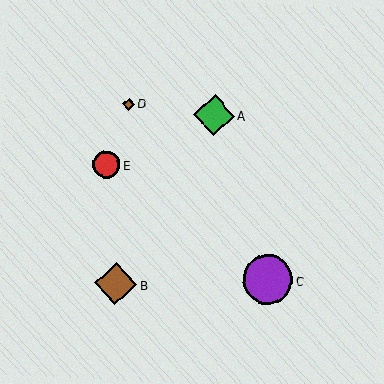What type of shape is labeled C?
Shape C is a purple circle.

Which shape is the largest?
The purple circle (labeled C) is the largest.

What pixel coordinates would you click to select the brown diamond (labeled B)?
Click at (116, 284) to select the brown diamond B.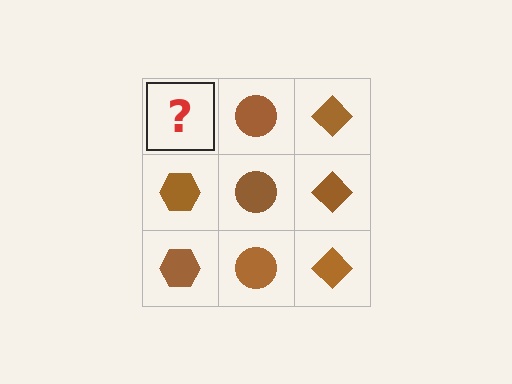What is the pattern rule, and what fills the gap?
The rule is that each column has a consistent shape. The gap should be filled with a brown hexagon.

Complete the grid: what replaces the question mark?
The question mark should be replaced with a brown hexagon.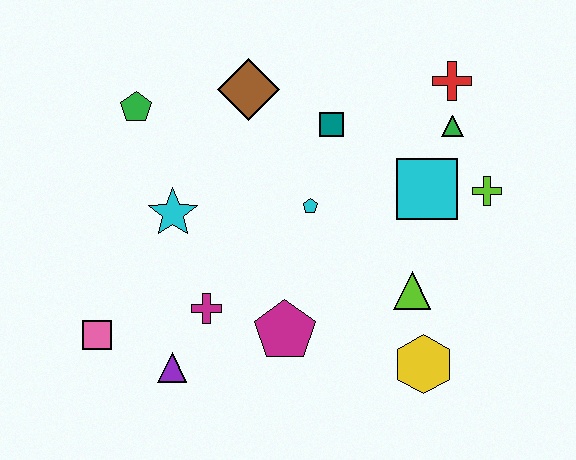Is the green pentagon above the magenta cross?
Yes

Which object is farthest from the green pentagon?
The yellow hexagon is farthest from the green pentagon.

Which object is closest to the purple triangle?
The magenta cross is closest to the purple triangle.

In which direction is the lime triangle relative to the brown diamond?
The lime triangle is below the brown diamond.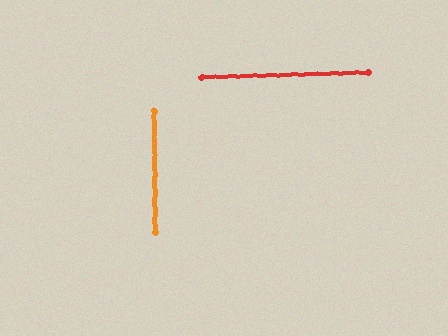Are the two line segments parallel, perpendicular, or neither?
Perpendicular — they meet at approximately 89°.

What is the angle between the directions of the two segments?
Approximately 89 degrees.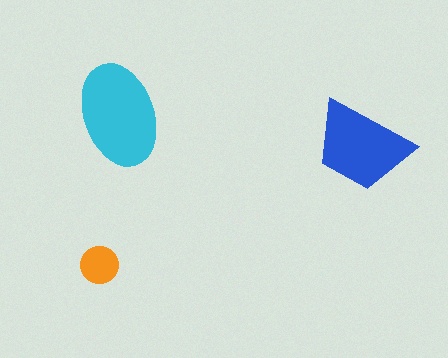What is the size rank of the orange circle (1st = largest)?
3rd.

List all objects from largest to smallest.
The cyan ellipse, the blue trapezoid, the orange circle.